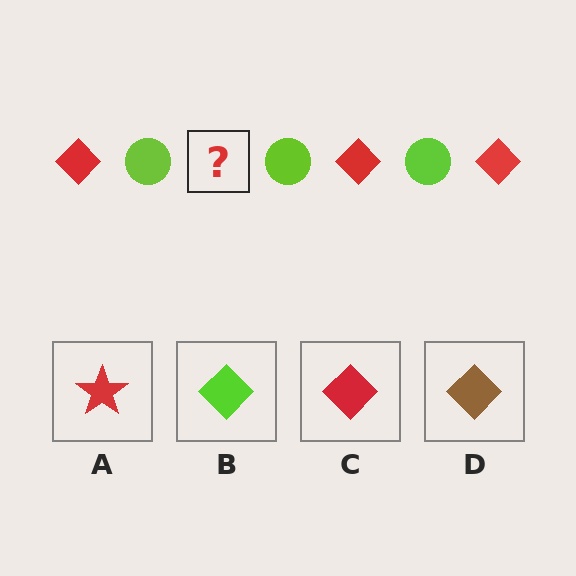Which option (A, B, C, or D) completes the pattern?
C.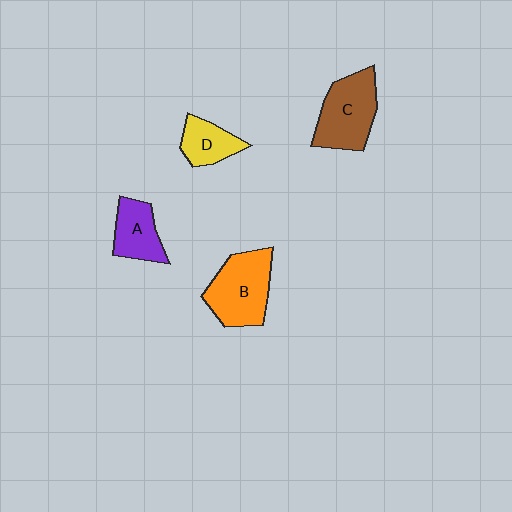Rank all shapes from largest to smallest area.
From largest to smallest: B (orange), C (brown), A (purple), D (yellow).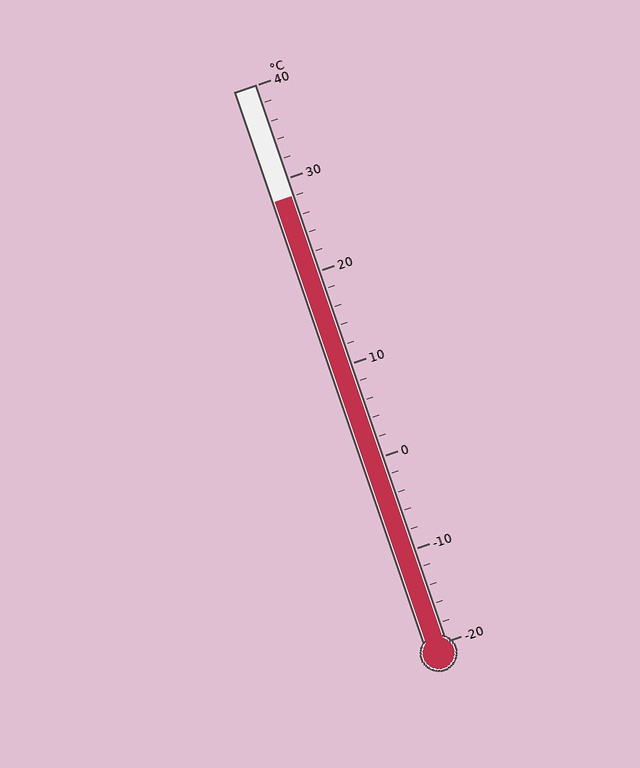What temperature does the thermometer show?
The thermometer shows approximately 28°C.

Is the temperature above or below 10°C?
The temperature is above 10°C.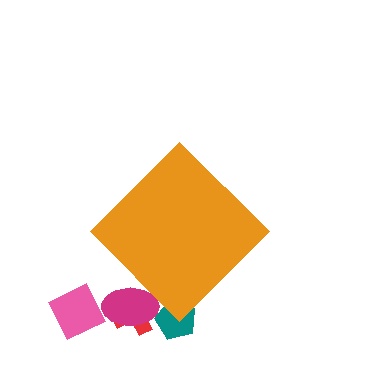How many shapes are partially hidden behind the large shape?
3 shapes are partially hidden.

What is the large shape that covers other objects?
An orange diamond.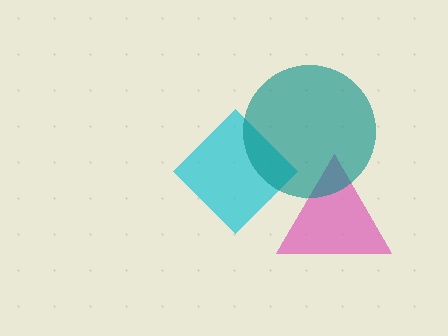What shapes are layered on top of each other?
The layered shapes are: a cyan diamond, a pink triangle, a teal circle.